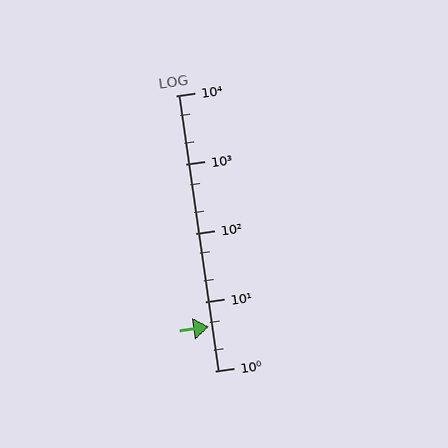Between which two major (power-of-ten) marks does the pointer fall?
The pointer is between 1 and 10.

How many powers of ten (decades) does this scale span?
The scale spans 4 decades, from 1 to 10000.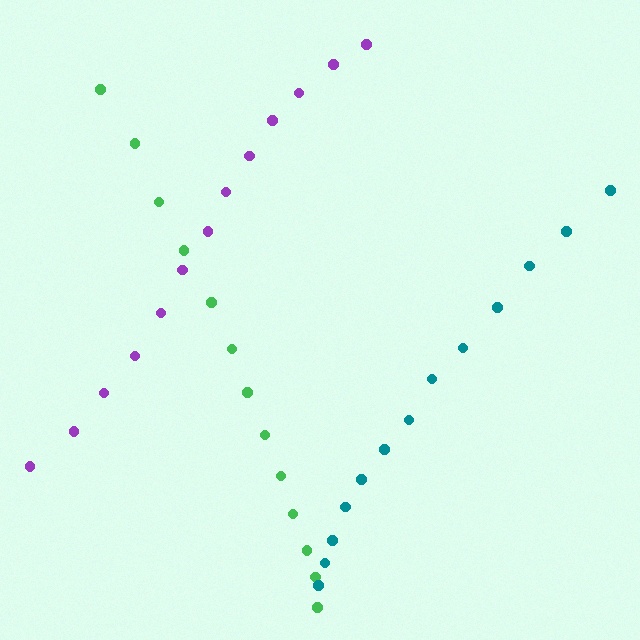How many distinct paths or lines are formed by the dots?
There are 3 distinct paths.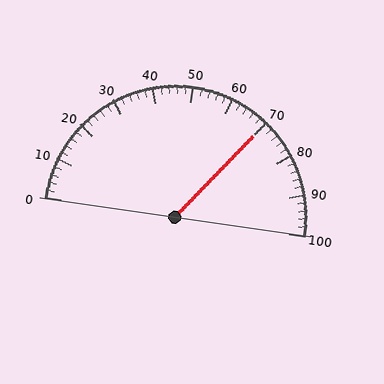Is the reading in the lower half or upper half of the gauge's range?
The reading is in the upper half of the range (0 to 100).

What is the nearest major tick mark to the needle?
The nearest major tick mark is 70.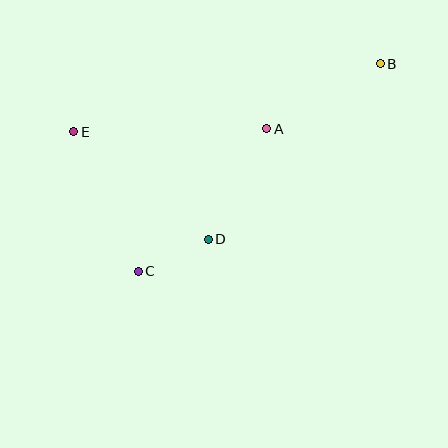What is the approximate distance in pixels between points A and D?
The distance between A and D is approximately 125 pixels.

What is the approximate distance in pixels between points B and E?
The distance between B and E is approximately 314 pixels.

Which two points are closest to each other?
Points C and D are closest to each other.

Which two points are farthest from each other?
Points B and C are farthest from each other.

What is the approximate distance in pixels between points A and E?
The distance between A and E is approximately 193 pixels.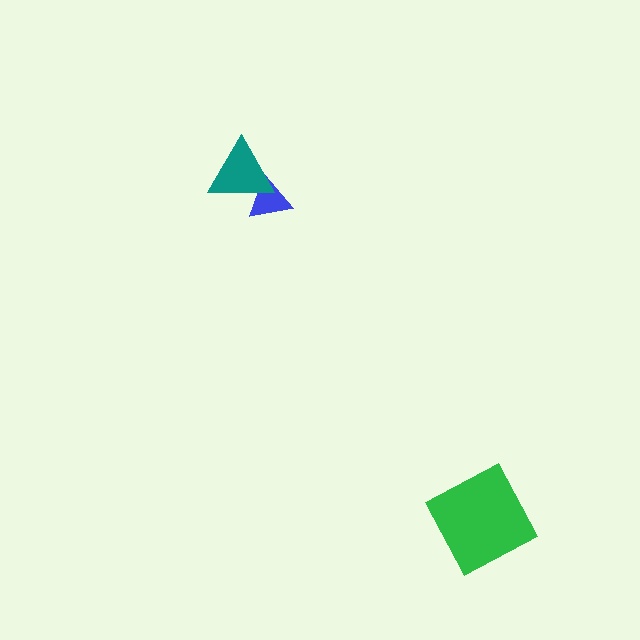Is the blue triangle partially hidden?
Yes, it is partially covered by another shape.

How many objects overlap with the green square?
0 objects overlap with the green square.